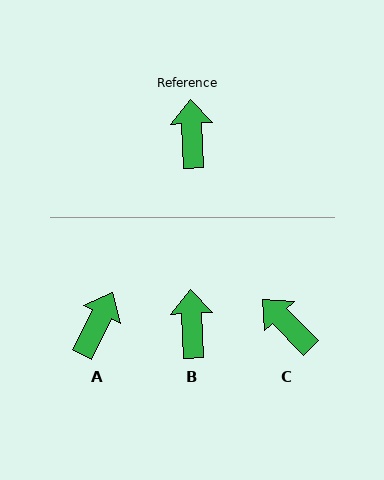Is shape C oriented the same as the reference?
No, it is off by about 42 degrees.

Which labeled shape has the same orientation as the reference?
B.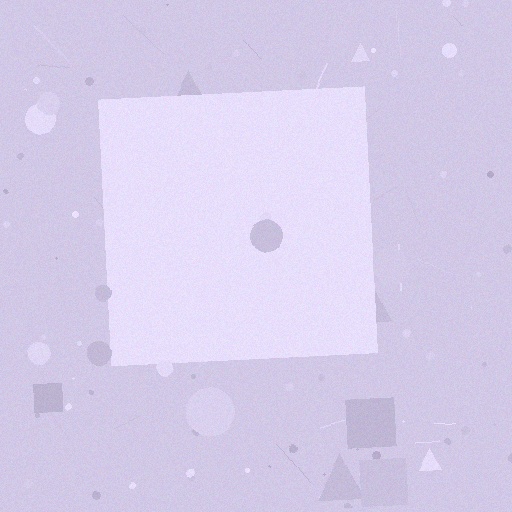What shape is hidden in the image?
A square is hidden in the image.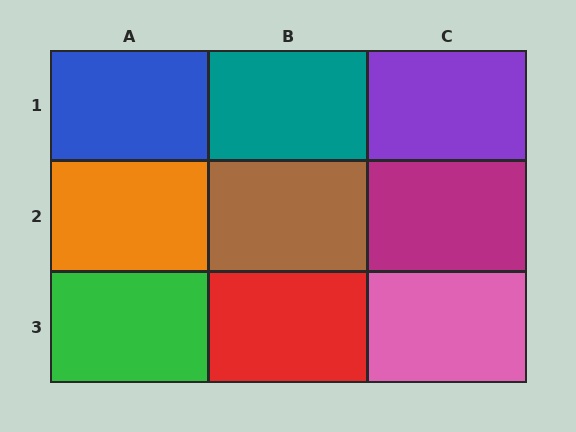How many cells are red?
1 cell is red.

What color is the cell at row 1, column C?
Purple.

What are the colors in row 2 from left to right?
Orange, brown, magenta.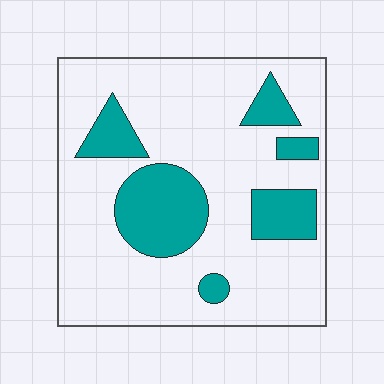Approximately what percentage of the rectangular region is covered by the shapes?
Approximately 25%.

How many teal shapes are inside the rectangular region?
6.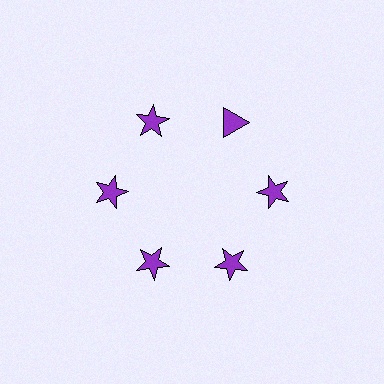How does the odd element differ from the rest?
It has a different shape: triangle instead of star.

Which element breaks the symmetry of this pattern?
The purple triangle at roughly the 1 o'clock position breaks the symmetry. All other shapes are purple stars.